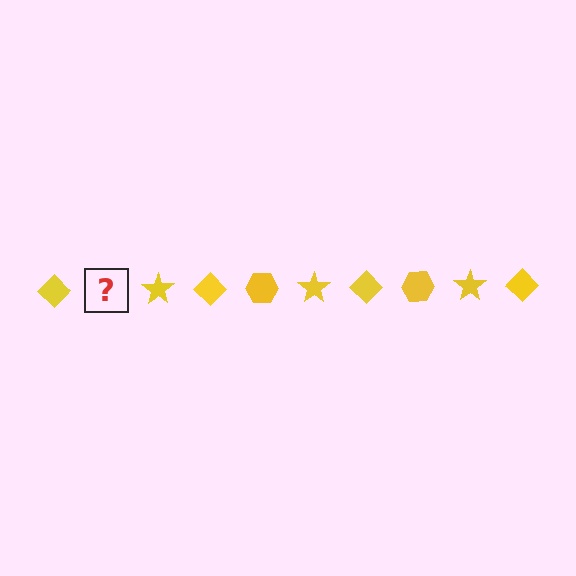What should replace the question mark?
The question mark should be replaced with a yellow hexagon.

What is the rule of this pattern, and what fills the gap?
The rule is that the pattern cycles through diamond, hexagon, star shapes in yellow. The gap should be filled with a yellow hexagon.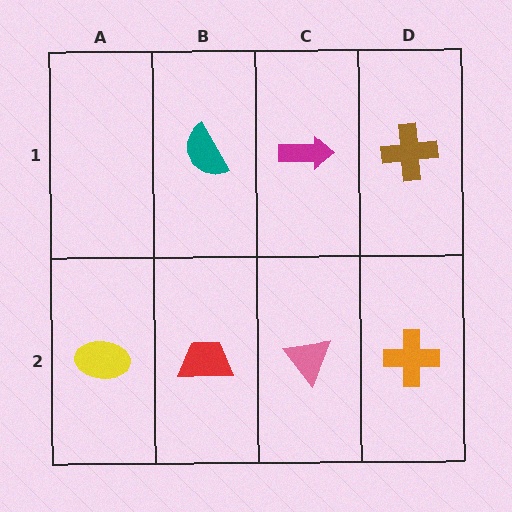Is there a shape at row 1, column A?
No, that cell is empty.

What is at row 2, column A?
A yellow ellipse.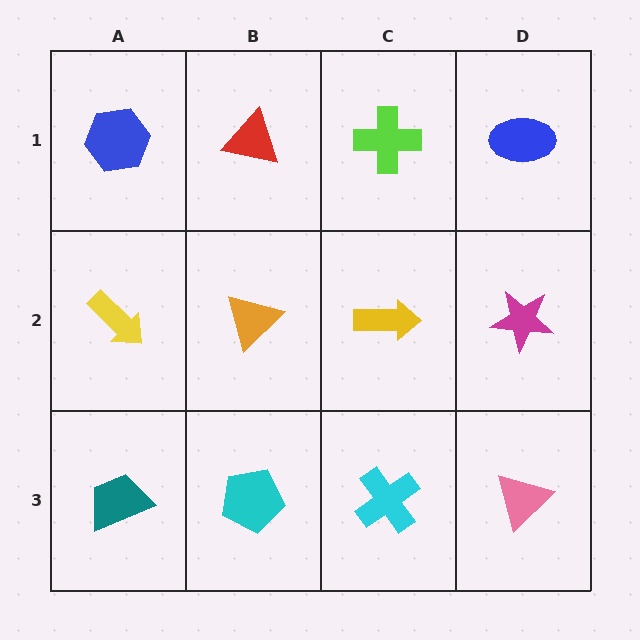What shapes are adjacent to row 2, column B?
A red triangle (row 1, column B), a cyan pentagon (row 3, column B), a yellow arrow (row 2, column A), a yellow arrow (row 2, column C).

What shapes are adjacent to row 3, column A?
A yellow arrow (row 2, column A), a cyan pentagon (row 3, column B).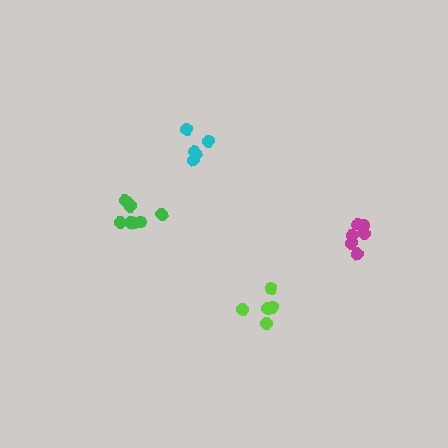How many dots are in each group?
Group 1: 5 dots, Group 2: 7 dots, Group 3: 6 dots, Group 4: 5 dots (23 total).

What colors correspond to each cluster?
The clusters are colored: cyan, green, magenta, lime.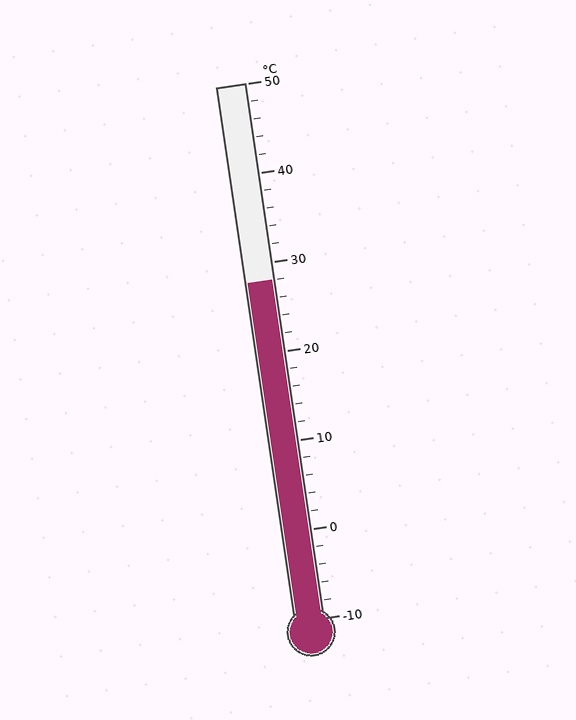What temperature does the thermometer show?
The thermometer shows approximately 28°C.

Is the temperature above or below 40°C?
The temperature is below 40°C.